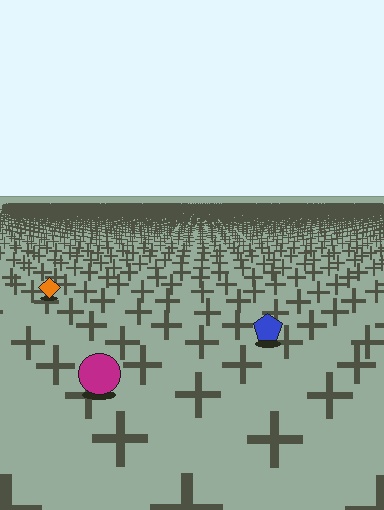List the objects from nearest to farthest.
From nearest to farthest: the magenta circle, the blue pentagon, the orange diamond.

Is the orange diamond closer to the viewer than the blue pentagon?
No. The blue pentagon is closer — you can tell from the texture gradient: the ground texture is coarser near it.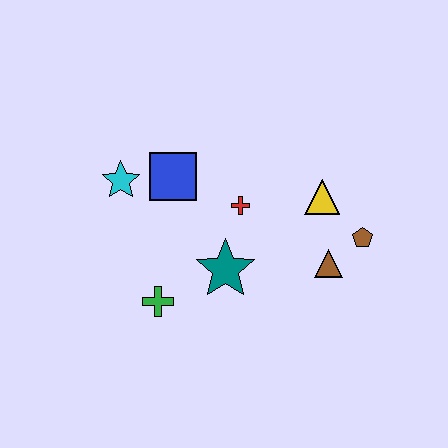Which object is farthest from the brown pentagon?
The cyan star is farthest from the brown pentagon.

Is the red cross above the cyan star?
No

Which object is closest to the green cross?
The teal star is closest to the green cross.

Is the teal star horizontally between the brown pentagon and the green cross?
Yes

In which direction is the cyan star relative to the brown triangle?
The cyan star is to the left of the brown triangle.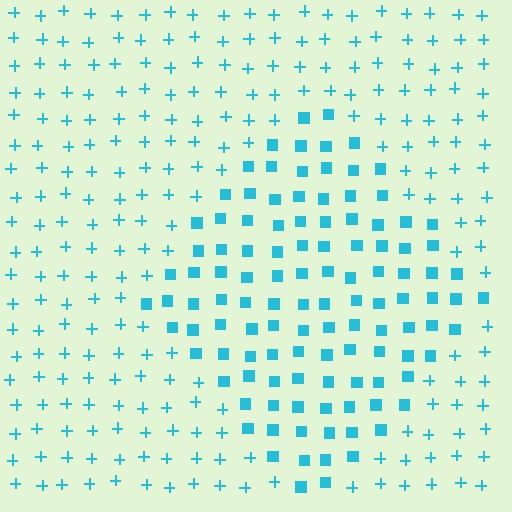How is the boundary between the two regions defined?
The boundary is defined by a change in element shape: squares inside vs. plus signs outside. All elements share the same color and spacing.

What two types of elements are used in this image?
The image uses squares inside the diamond region and plus signs outside it.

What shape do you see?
I see a diamond.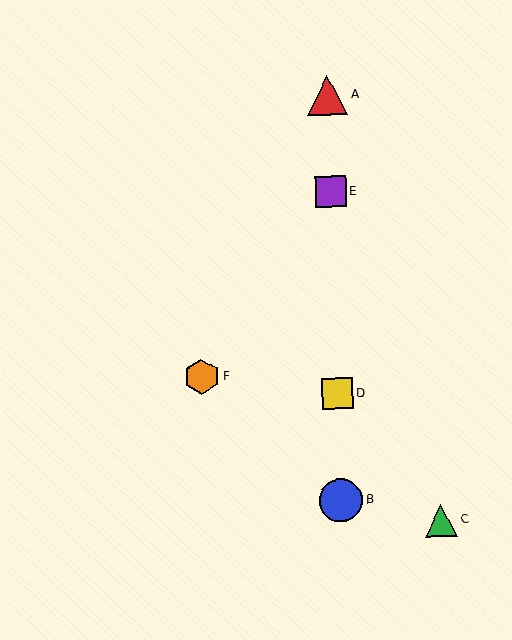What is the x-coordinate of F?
Object F is at x≈202.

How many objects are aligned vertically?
4 objects (A, B, D, E) are aligned vertically.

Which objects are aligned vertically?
Objects A, B, D, E are aligned vertically.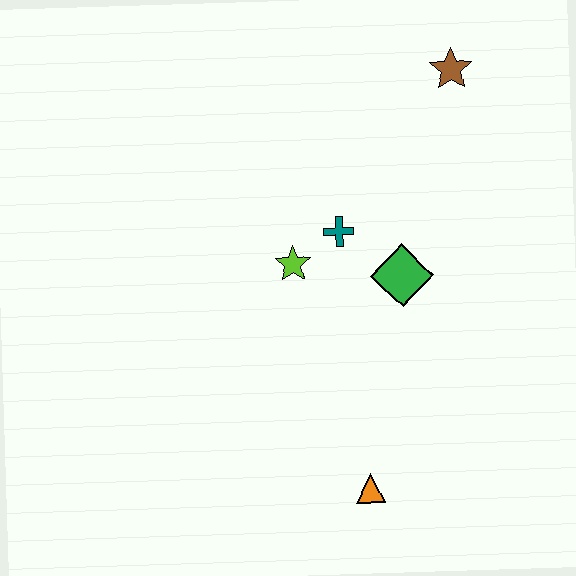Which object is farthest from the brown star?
The orange triangle is farthest from the brown star.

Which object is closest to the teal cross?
The lime star is closest to the teal cross.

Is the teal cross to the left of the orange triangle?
Yes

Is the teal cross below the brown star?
Yes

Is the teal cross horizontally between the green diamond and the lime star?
Yes